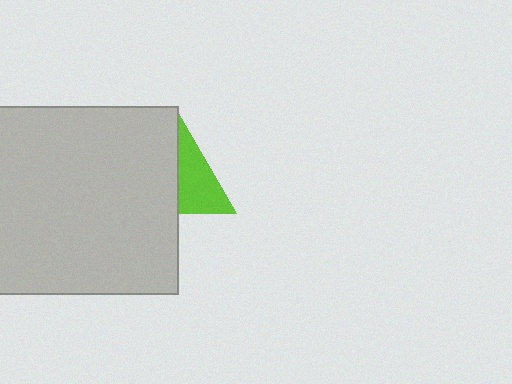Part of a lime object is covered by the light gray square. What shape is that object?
It is a triangle.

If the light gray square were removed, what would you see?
You would see the complete lime triangle.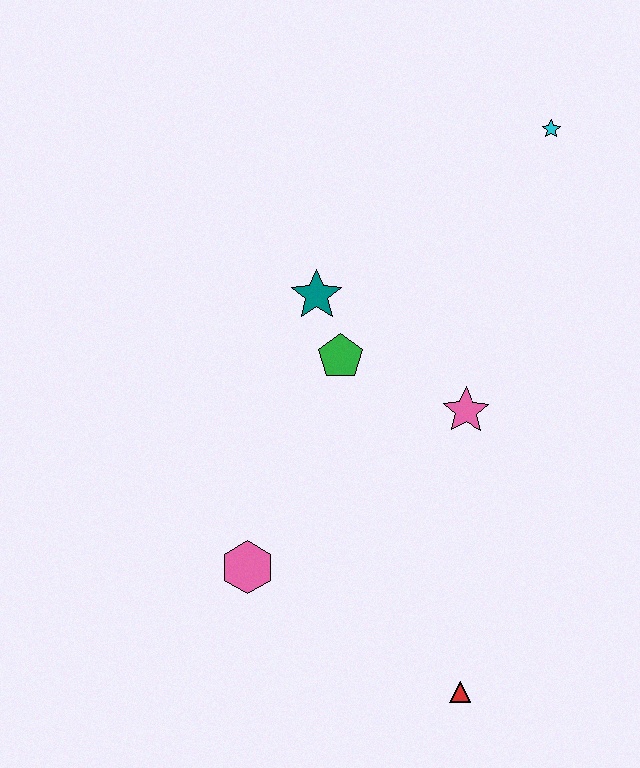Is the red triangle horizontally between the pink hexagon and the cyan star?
Yes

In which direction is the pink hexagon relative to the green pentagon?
The pink hexagon is below the green pentagon.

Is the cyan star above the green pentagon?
Yes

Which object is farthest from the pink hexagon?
The cyan star is farthest from the pink hexagon.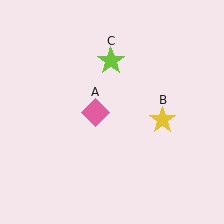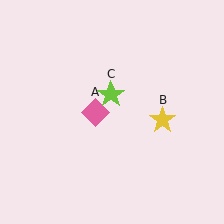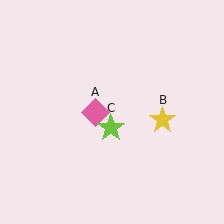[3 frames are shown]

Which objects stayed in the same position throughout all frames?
Pink diamond (object A) and yellow star (object B) remained stationary.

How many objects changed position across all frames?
1 object changed position: lime star (object C).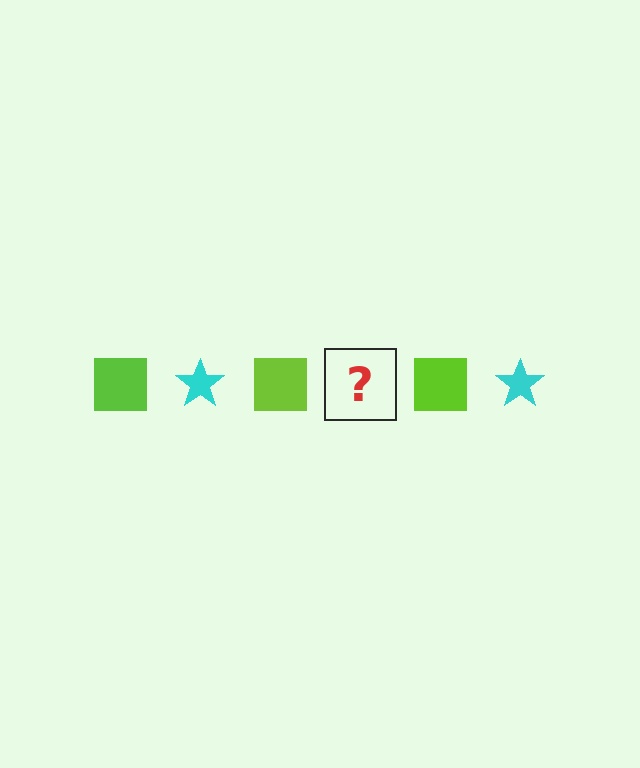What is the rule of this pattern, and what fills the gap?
The rule is that the pattern alternates between lime square and cyan star. The gap should be filled with a cyan star.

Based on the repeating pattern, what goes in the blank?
The blank should be a cyan star.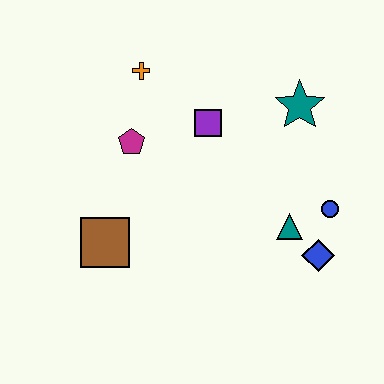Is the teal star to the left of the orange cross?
No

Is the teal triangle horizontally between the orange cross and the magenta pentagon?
No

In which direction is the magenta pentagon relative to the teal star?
The magenta pentagon is to the left of the teal star.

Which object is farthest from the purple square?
The blue diamond is farthest from the purple square.